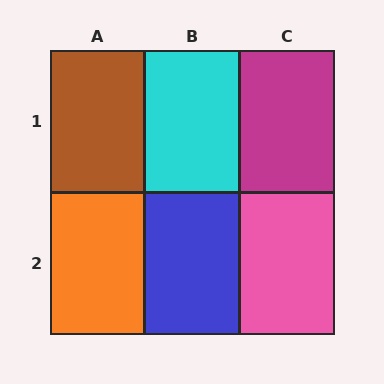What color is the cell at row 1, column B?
Cyan.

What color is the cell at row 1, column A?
Brown.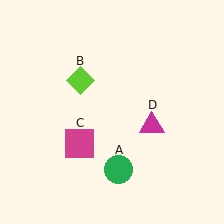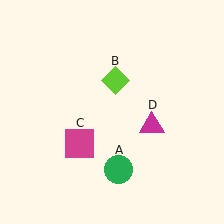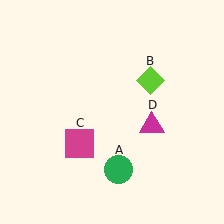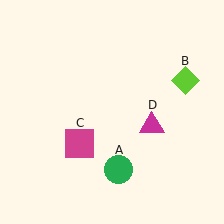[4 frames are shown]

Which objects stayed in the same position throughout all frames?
Green circle (object A) and magenta square (object C) and magenta triangle (object D) remained stationary.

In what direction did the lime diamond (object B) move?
The lime diamond (object B) moved right.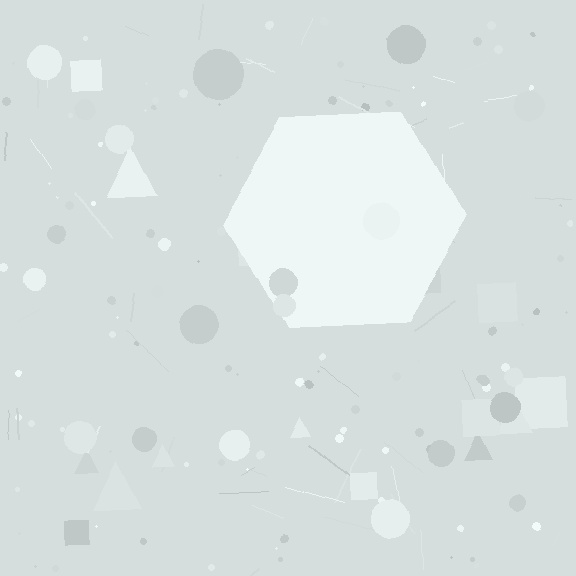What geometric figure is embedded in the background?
A hexagon is embedded in the background.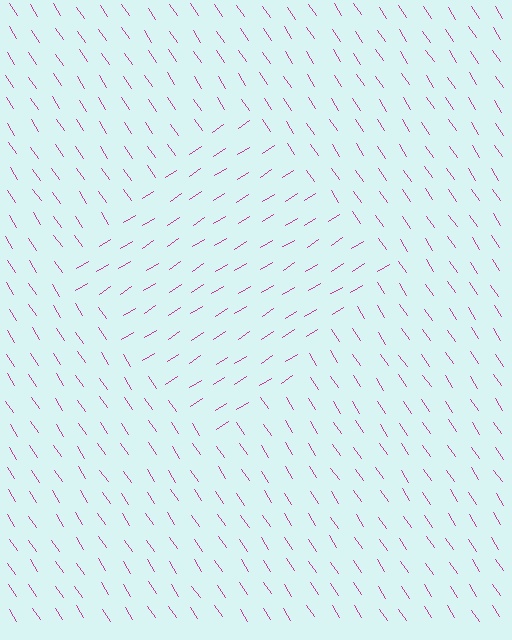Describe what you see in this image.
The image is filled with small magenta line segments. A diamond region in the image has lines oriented differently from the surrounding lines, creating a visible texture boundary.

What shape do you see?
I see a diamond.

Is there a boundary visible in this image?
Yes, there is a texture boundary formed by a change in line orientation.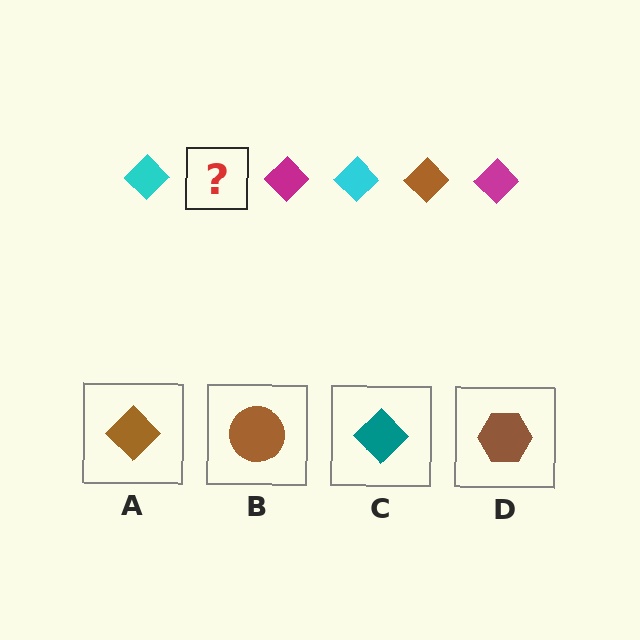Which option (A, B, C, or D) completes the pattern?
A.